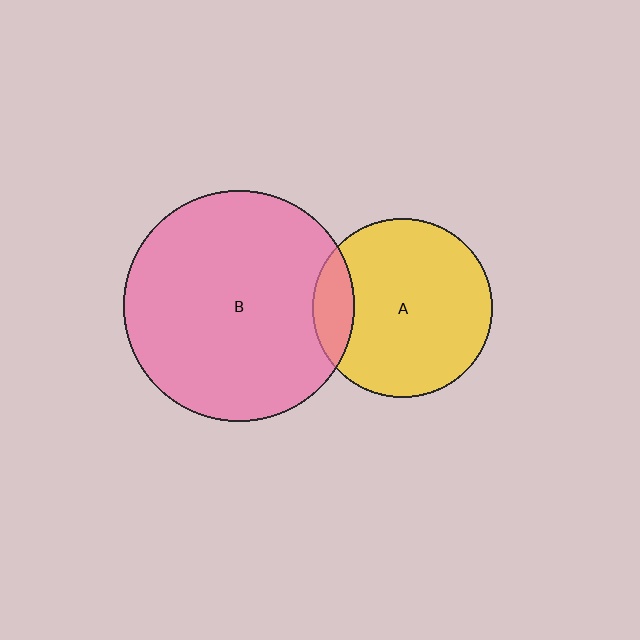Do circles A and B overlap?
Yes.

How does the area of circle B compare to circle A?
Approximately 1.7 times.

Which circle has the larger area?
Circle B (pink).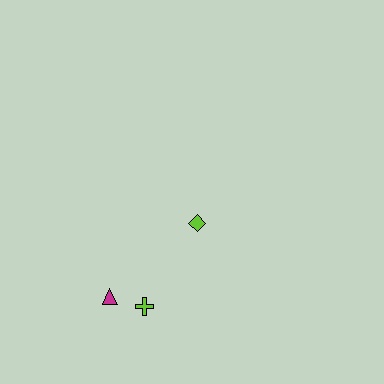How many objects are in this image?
There are 3 objects.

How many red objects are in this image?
There are no red objects.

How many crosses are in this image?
There is 1 cross.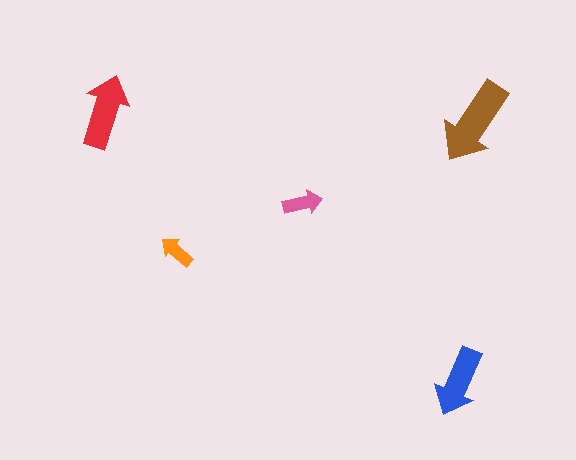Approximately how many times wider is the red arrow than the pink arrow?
About 2 times wider.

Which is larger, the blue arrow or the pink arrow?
The blue one.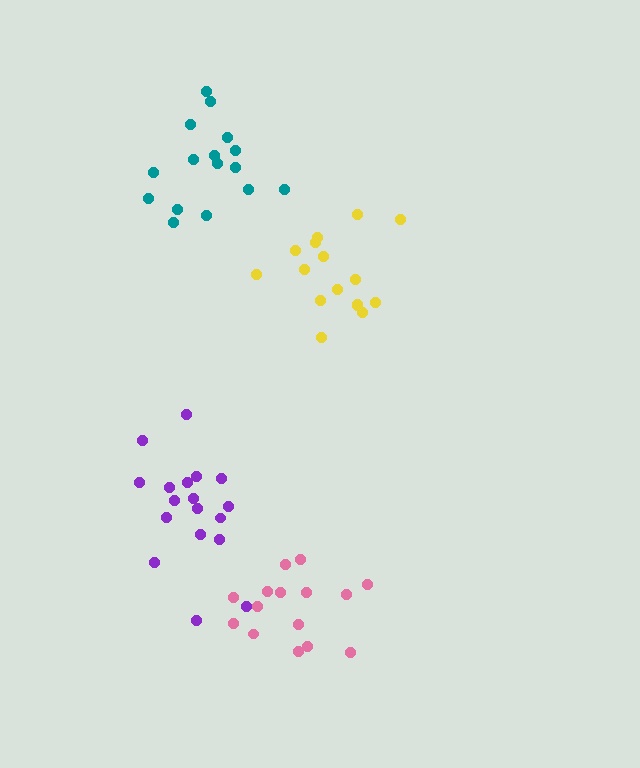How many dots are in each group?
Group 1: 15 dots, Group 2: 16 dots, Group 3: 16 dots, Group 4: 18 dots (65 total).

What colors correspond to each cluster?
The clusters are colored: pink, yellow, teal, purple.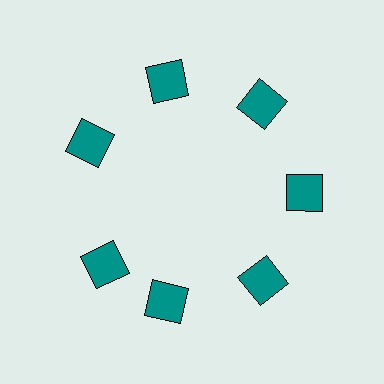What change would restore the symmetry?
The symmetry would be restored by rotating it back into even spacing with its neighbors so that all 7 squares sit at equal angles and equal distance from the center.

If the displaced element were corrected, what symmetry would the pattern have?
It would have 7-fold rotational symmetry — the pattern would map onto itself every 51 degrees.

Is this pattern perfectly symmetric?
No. The 7 teal squares are arranged in a ring, but one element near the 8 o'clock position is rotated out of alignment along the ring, breaking the 7-fold rotational symmetry.